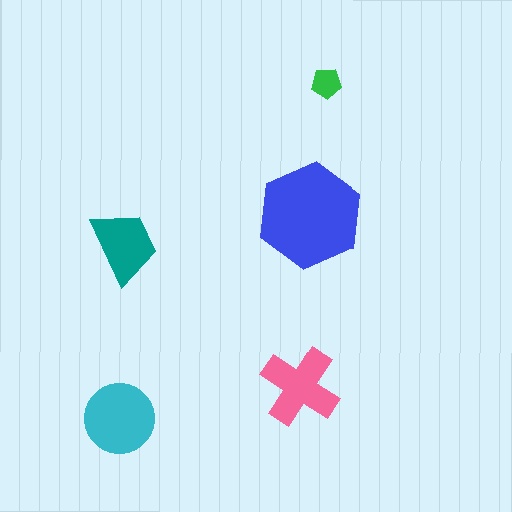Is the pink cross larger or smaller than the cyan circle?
Smaller.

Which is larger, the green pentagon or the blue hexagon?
The blue hexagon.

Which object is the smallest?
The green pentagon.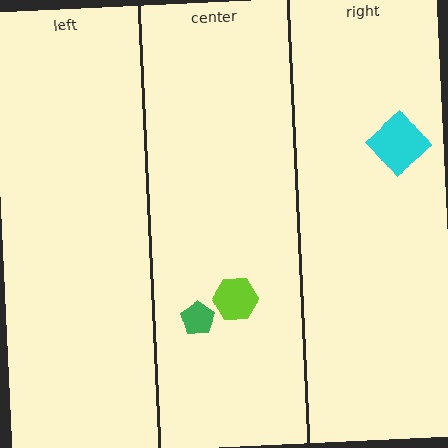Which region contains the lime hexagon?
The center region.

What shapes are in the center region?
The green pentagon, the lime hexagon.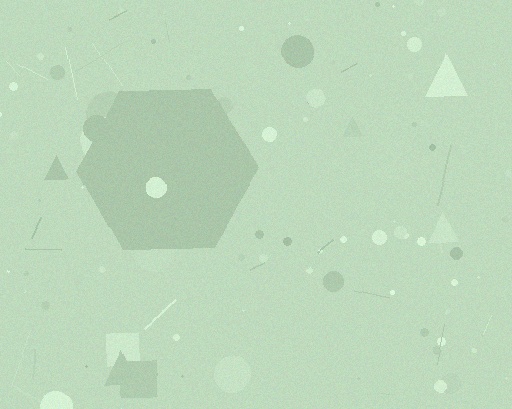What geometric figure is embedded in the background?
A hexagon is embedded in the background.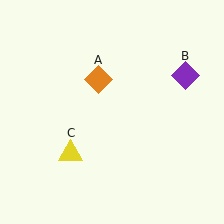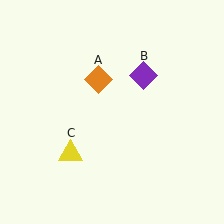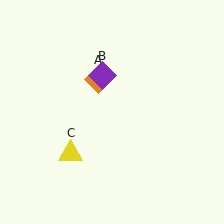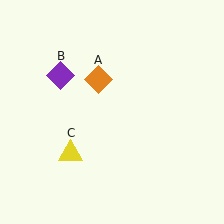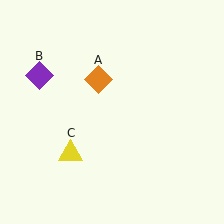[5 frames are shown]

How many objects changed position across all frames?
1 object changed position: purple diamond (object B).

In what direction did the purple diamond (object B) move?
The purple diamond (object B) moved left.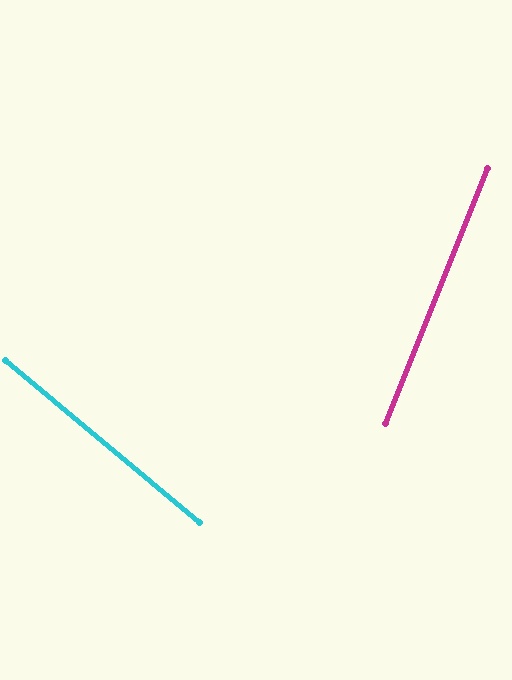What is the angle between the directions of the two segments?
Approximately 72 degrees.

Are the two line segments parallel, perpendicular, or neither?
Neither parallel nor perpendicular — they differ by about 72°.